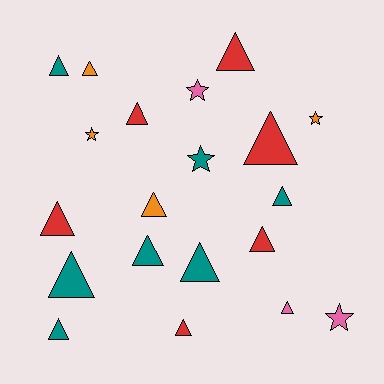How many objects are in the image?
There are 20 objects.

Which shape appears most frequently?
Triangle, with 15 objects.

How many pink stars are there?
There are 2 pink stars.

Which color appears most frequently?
Teal, with 7 objects.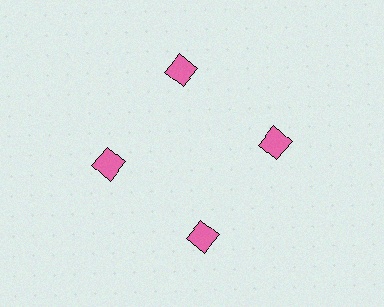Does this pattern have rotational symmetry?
Yes, this pattern has 4-fold rotational symmetry. It looks the same after rotating 90 degrees around the center.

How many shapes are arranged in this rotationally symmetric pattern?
There are 4 shapes, arranged in 4 groups of 1.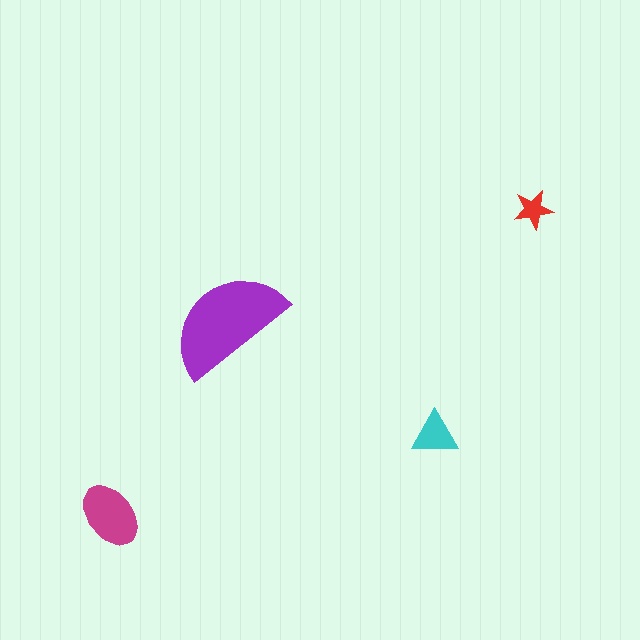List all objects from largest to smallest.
The purple semicircle, the magenta ellipse, the cyan triangle, the red star.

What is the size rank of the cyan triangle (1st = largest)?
3rd.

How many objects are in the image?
There are 4 objects in the image.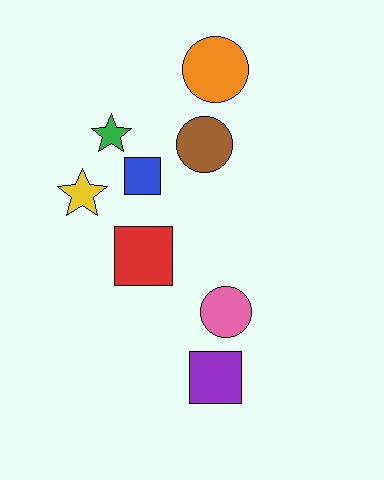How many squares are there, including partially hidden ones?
There are 3 squares.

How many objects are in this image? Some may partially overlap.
There are 8 objects.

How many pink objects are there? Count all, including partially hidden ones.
There is 1 pink object.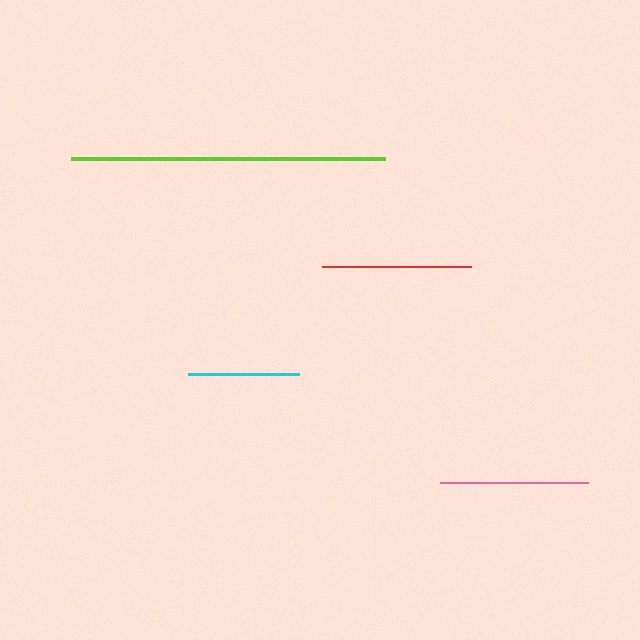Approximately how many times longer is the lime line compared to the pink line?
The lime line is approximately 2.1 times the length of the pink line.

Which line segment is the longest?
The lime line is the longest at approximately 314 pixels.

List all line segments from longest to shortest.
From longest to shortest: lime, red, pink, cyan.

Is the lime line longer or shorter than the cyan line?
The lime line is longer than the cyan line.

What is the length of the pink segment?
The pink segment is approximately 148 pixels long.